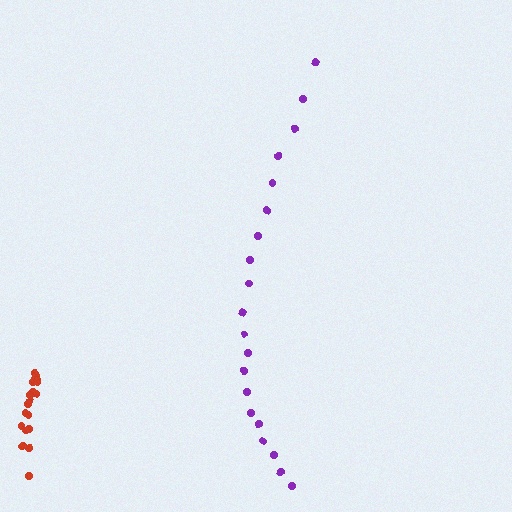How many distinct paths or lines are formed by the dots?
There are 2 distinct paths.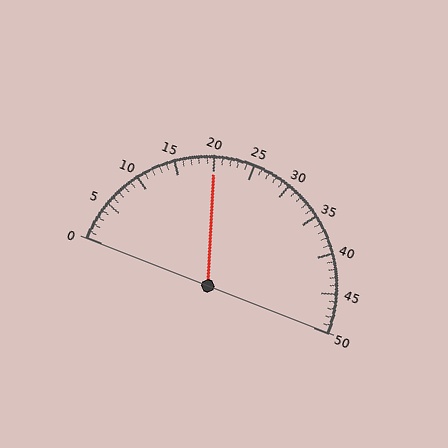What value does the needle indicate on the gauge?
The needle indicates approximately 20.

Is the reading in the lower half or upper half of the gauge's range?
The reading is in the lower half of the range (0 to 50).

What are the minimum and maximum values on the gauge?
The gauge ranges from 0 to 50.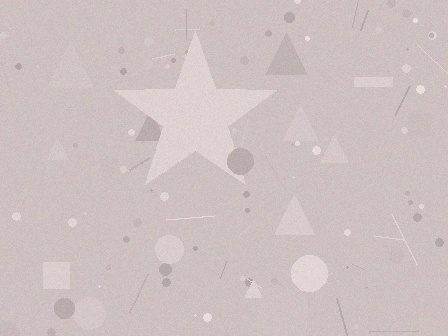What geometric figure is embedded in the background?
A star is embedded in the background.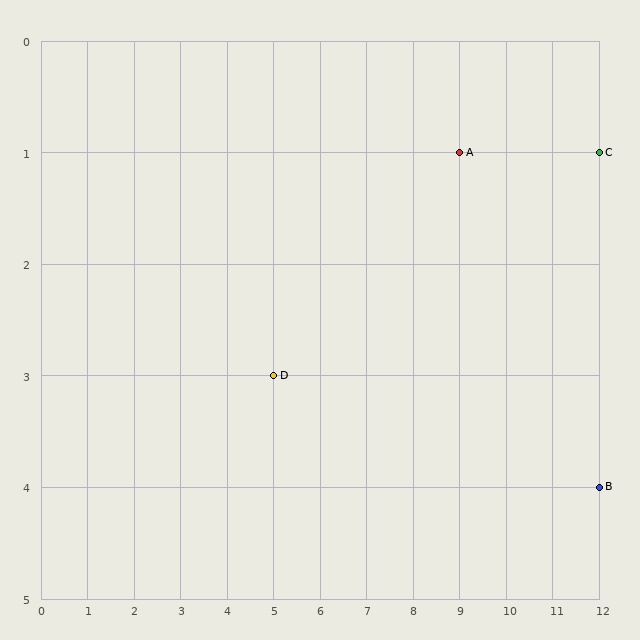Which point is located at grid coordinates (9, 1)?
Point A is at (9, 1).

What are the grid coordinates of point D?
Point D is at grid coordinates (5, 3).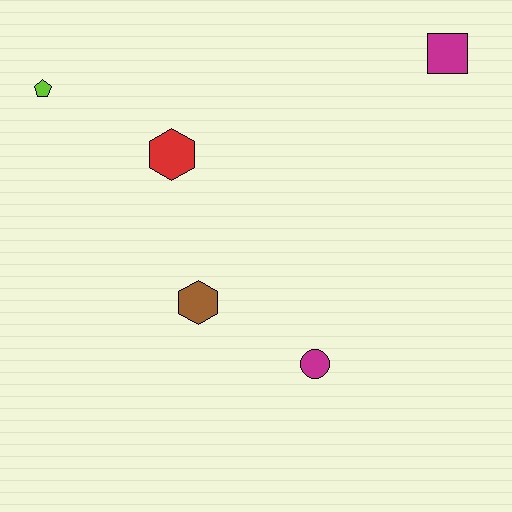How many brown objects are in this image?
There is 1 brown object.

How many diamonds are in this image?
There are no diamonds.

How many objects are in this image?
There are 5 objects.